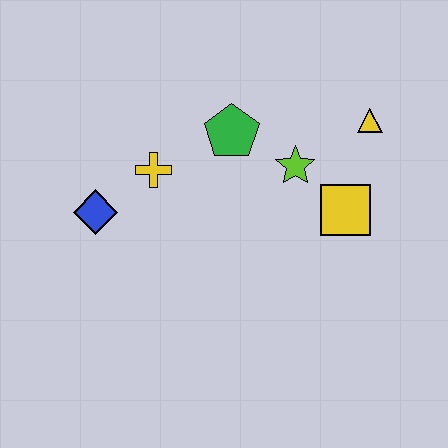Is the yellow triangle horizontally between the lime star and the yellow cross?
No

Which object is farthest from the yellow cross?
The yellow triangle is farthest from the yellow cross.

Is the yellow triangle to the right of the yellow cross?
Yes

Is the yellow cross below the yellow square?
No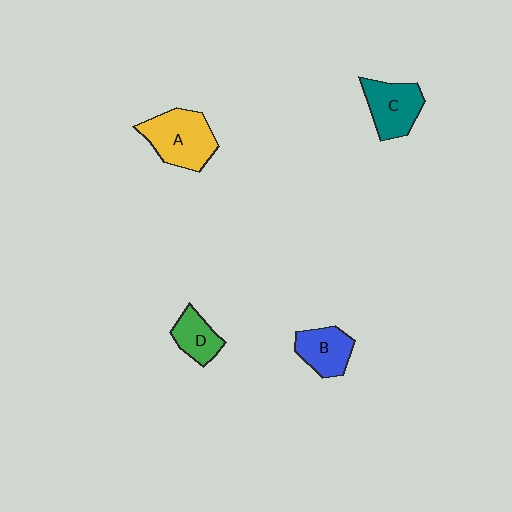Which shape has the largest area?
Shape A (yellow).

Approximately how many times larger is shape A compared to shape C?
Approximately 1.2 times.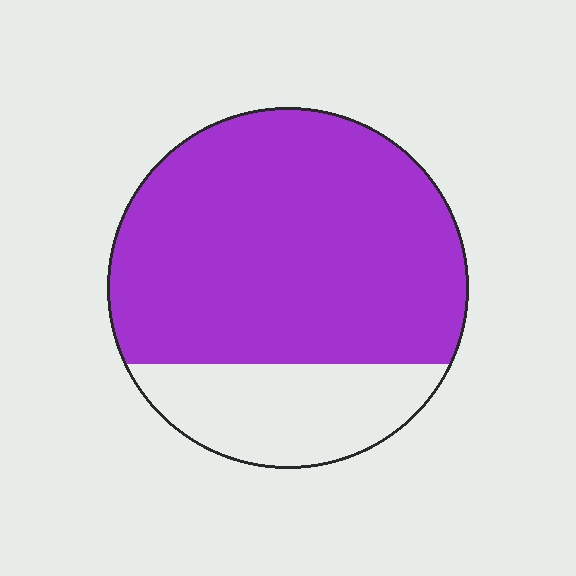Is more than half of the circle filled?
Yes.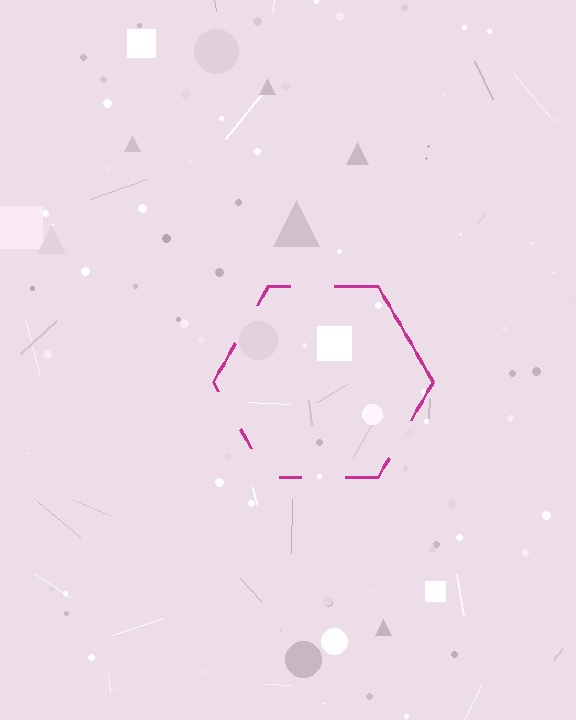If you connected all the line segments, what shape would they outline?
They would outline a hexagon.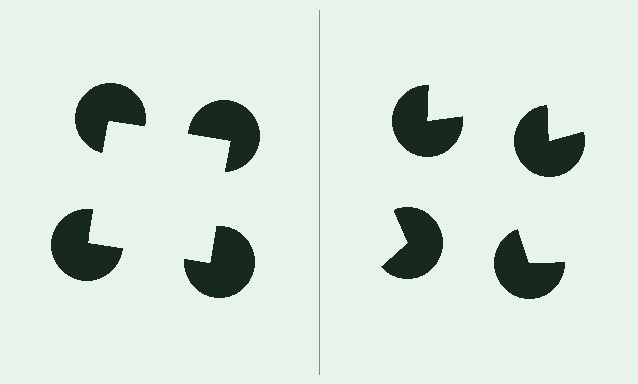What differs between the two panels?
The pac-man discs are positioned identically on both sides; only the wedge orientations differ. On the left they align to a square; on the right they are misaligned.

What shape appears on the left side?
An illusory square.